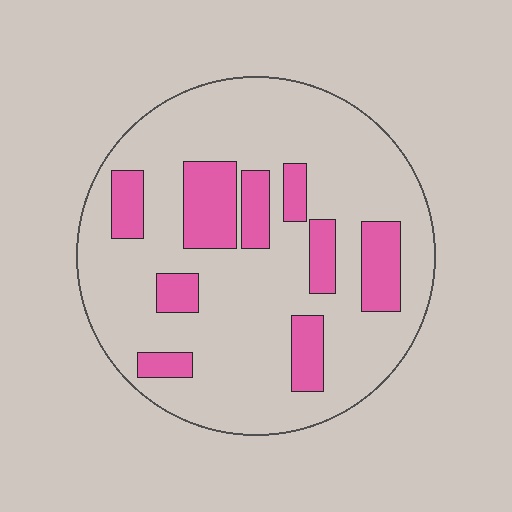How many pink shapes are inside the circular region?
9.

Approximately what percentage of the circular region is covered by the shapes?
Approximately 20%.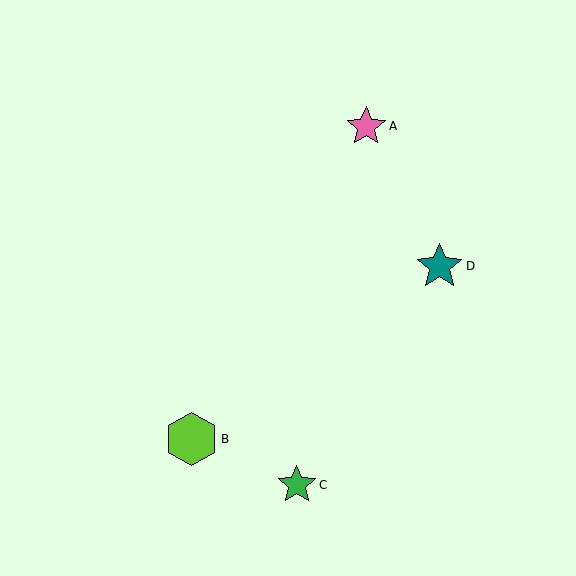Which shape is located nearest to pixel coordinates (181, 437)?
The lime hexagon (labeled B) at (191, 439) is nearest to that location.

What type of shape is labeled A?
Shape A is a pink star.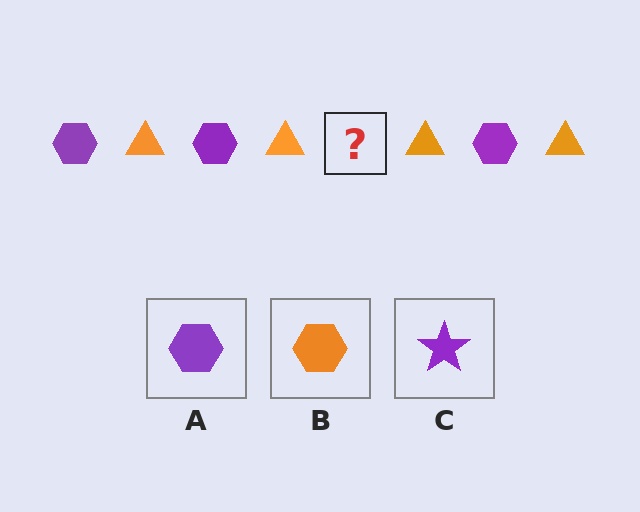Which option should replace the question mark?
Option A.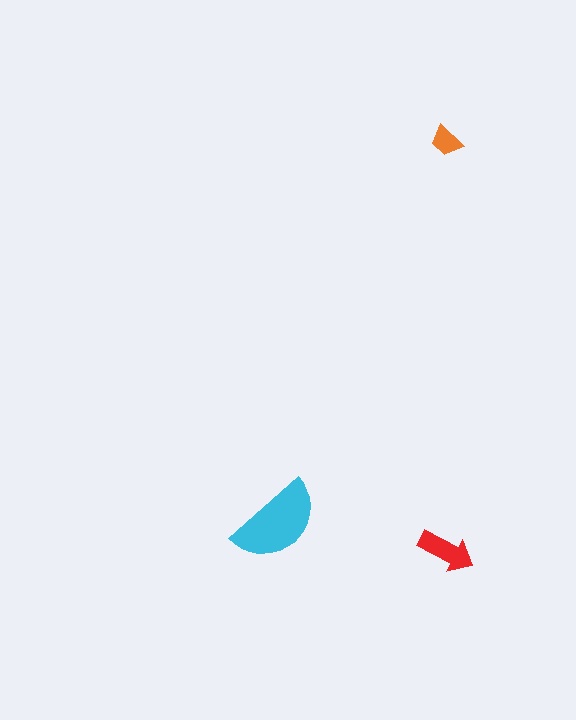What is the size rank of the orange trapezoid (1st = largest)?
3rd.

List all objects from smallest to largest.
The orange trapezoid, the red arrow, the cyan semicircle.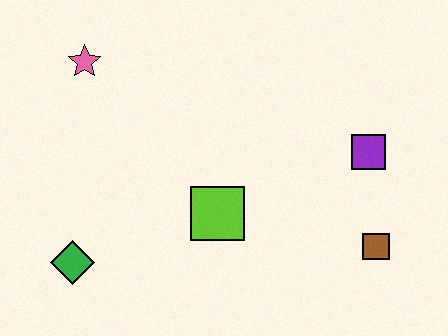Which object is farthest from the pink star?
The brown square is farthest from the pink star.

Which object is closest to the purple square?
The brown square is closest to the purple square.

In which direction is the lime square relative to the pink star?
The lime square is below the pink star.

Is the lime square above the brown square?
Yes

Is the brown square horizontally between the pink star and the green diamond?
No